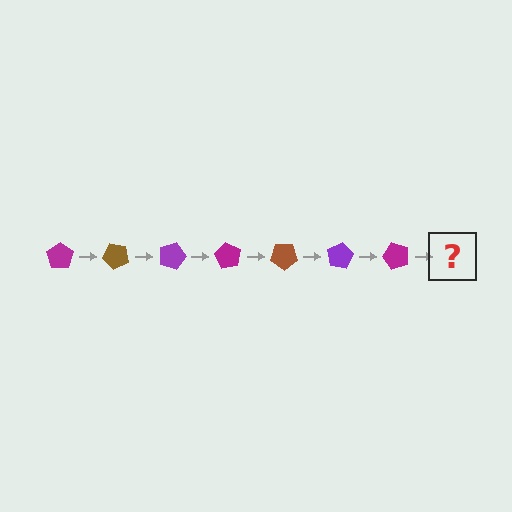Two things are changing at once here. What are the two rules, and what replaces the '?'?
The two rules are that it rotates 45 degrees each step and the color cycles through magenta, brown, and purple. The '?' should be a brown pentagon, rotated 315 degrees from the start.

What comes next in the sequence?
The next element should be a brown pentagon, rotated 315 degrees from the start.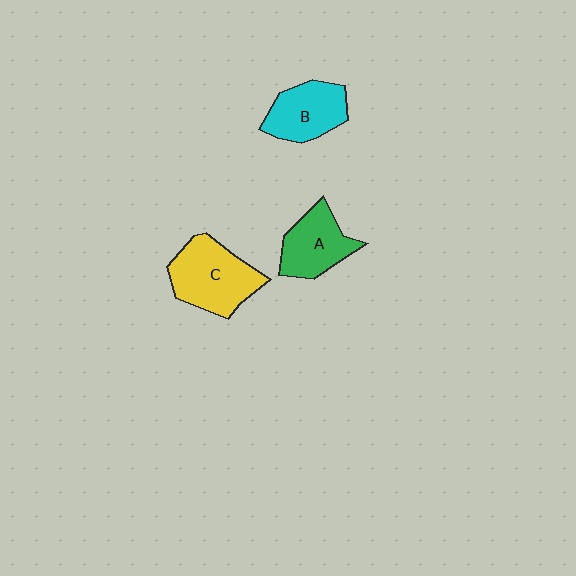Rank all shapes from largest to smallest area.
From largest to smallest: C (yellow), B (cyan), A (green).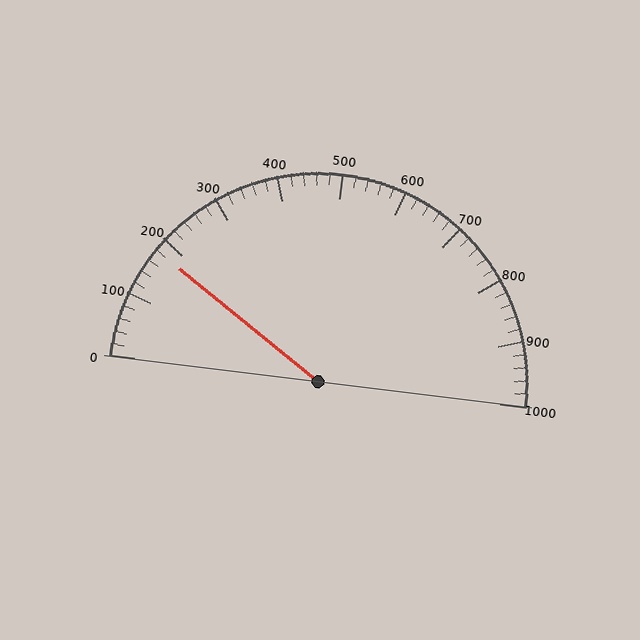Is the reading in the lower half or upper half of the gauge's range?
The reading is in the lower half of the range (0 to 1000).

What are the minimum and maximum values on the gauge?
The gauge ranges from 0 to 1000.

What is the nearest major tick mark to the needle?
The nearest major tick mark is 200.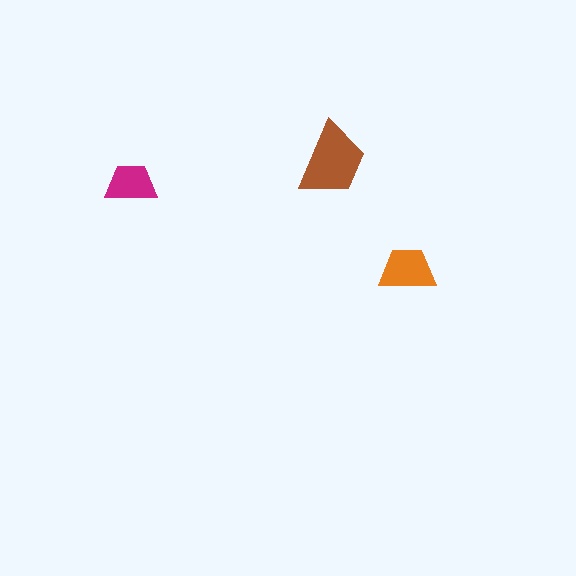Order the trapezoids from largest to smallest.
the brown one, the orange one, the magenta one.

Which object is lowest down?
The orange trapezoid is bottommost.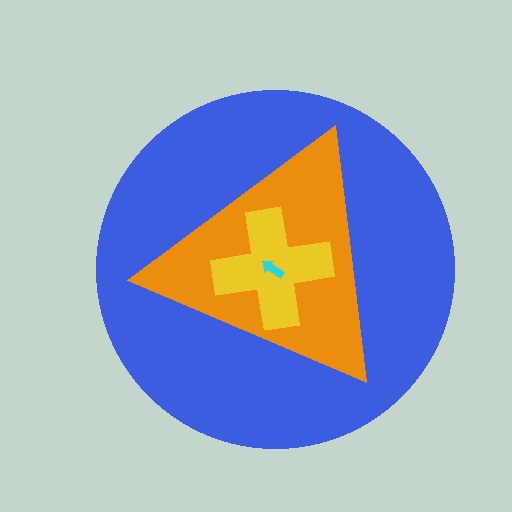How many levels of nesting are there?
4.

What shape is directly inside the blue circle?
The orange triangle.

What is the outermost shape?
The blue circle.